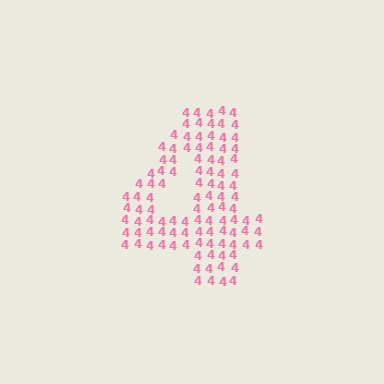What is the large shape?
The large shape is the digit 4.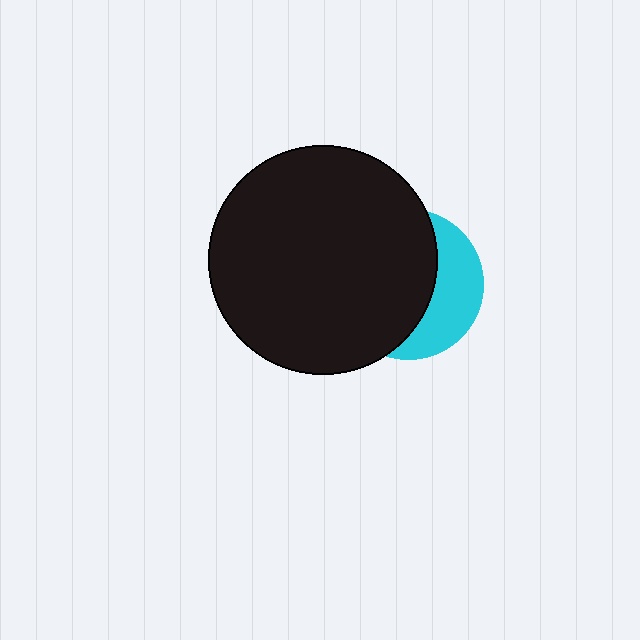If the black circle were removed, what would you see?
You would see the complete cyan circle.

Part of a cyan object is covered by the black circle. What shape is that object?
It is a circle.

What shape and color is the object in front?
The object in front is a black circle.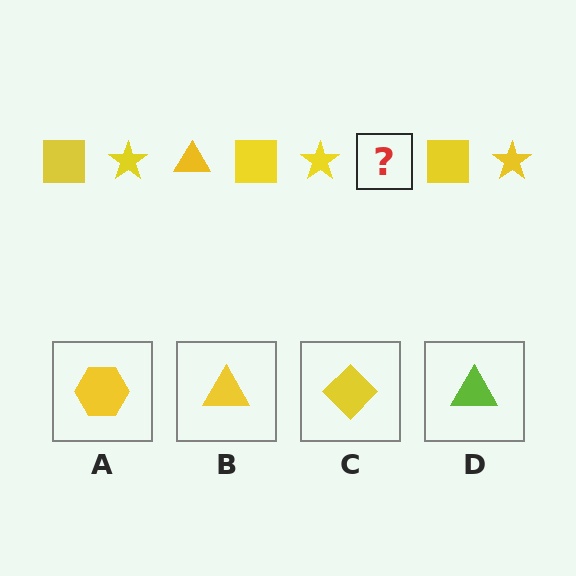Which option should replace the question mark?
Option B.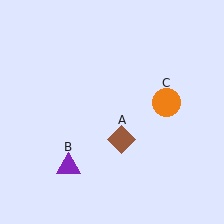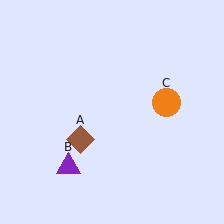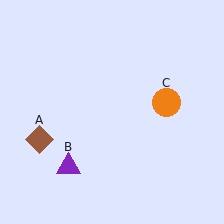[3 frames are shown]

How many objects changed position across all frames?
1 object changed position: brown diamond (object A).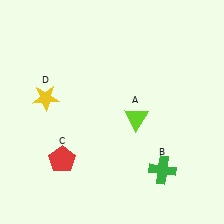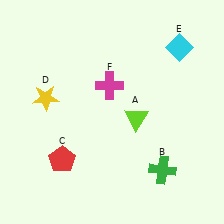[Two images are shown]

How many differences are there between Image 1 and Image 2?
There are 2 differences between the two images.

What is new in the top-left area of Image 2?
A magenta cross (F) was added in the top-left area of Image 2.